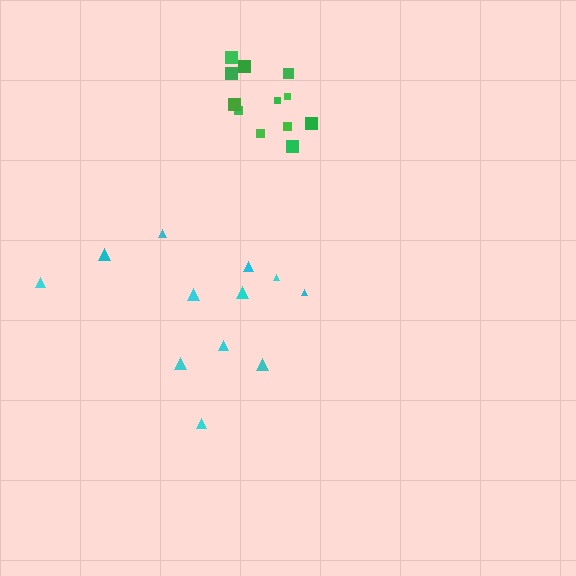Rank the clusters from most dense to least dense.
green, cyan.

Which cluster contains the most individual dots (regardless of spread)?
Green (12).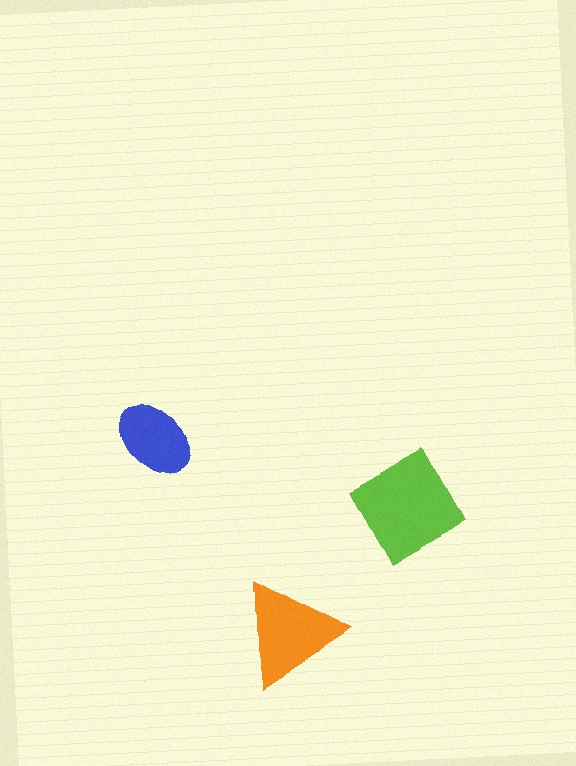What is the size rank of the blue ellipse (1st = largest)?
3rd.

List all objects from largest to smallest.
The lime diamond, the orange triangle, the blue ellipse.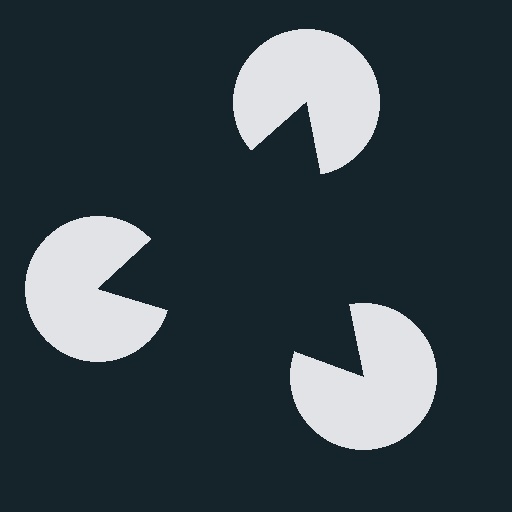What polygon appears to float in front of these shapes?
An illusory triangle — its edges are inferred from the aligned wedge cuts in the pac-man discs, not physically drawn.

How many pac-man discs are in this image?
There are 3 — one at each vertex of the illusory triangle.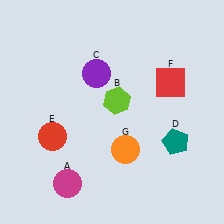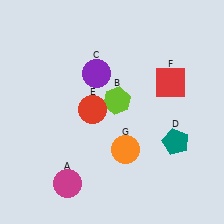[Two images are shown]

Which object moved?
The red circle (E) moved right.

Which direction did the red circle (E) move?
The red circle (E) moved right.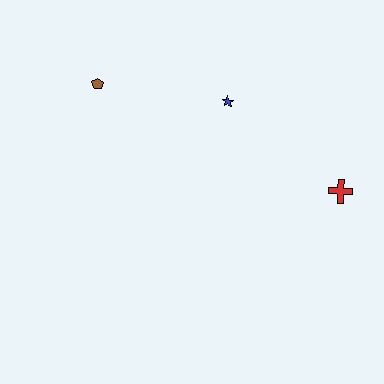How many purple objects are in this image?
There are no purple objects.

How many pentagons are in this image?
There is 1 pentagon.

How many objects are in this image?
There are 3 objects.